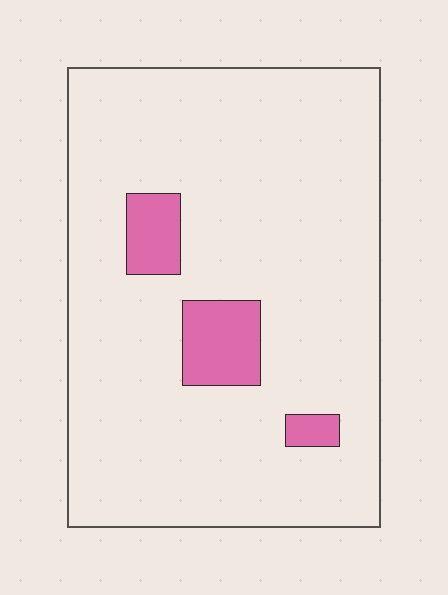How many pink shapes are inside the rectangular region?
3.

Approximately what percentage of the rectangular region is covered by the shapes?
Approximately 10%.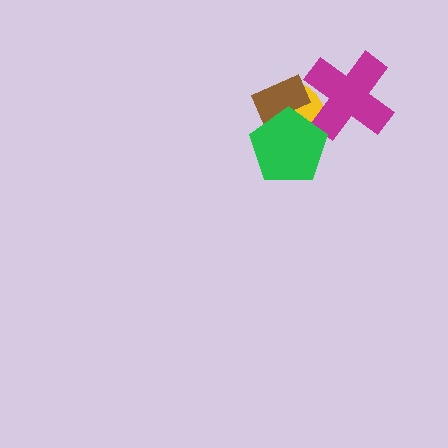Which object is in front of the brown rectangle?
The green pentagon is in front of the brown rectangle.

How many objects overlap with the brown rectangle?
2 objects overlap with the brown rectangle.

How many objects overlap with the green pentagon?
2 objects overlap with the green pentagon.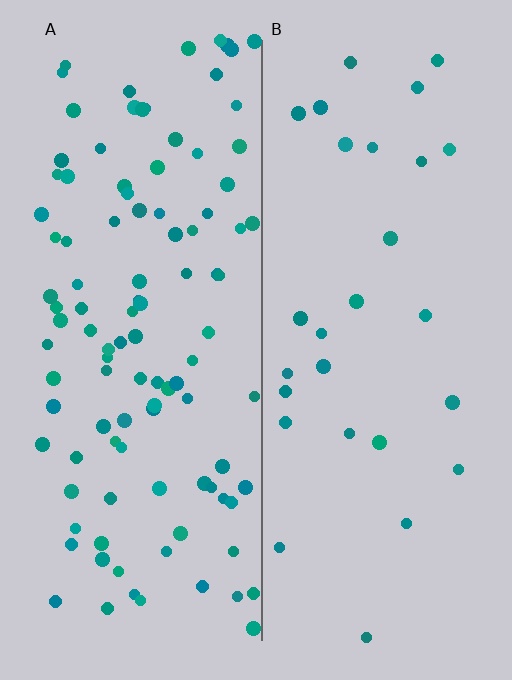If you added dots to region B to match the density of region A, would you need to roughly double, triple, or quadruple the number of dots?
Approximately quadruple.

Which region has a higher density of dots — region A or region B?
A (the left).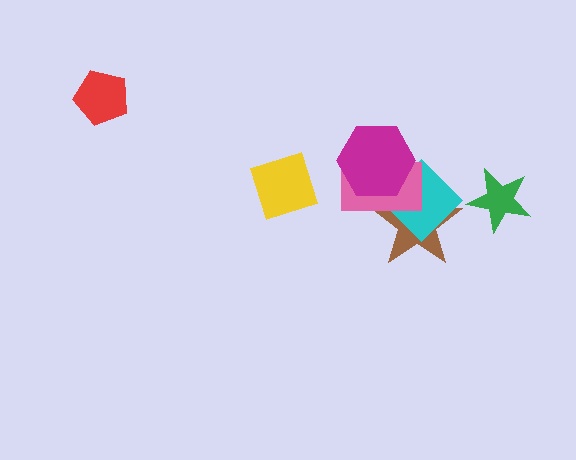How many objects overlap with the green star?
0 objects overlap with the green star.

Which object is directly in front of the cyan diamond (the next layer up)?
The pink rectangle is directly in front of the cyan diamond.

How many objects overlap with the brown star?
3 objects overlap with the brown star.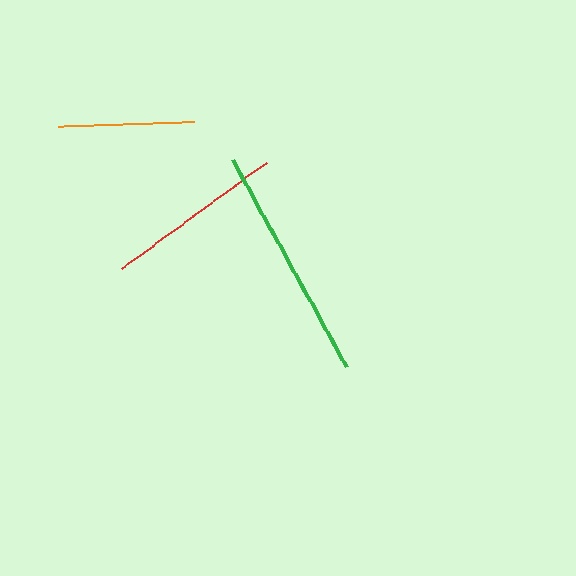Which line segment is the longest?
The green line is the longest at approximately 236 pixels.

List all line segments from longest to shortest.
From longest to shortest: green, red, orange.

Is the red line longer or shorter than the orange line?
The red line is longer than the orange line.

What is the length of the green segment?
The green segment is approximately 236 pixels long.